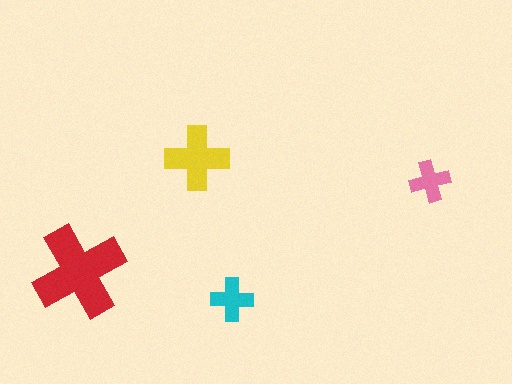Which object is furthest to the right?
The pink cross is rightmost.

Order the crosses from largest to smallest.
the red one, the yellow one, the cyan one, the pink one.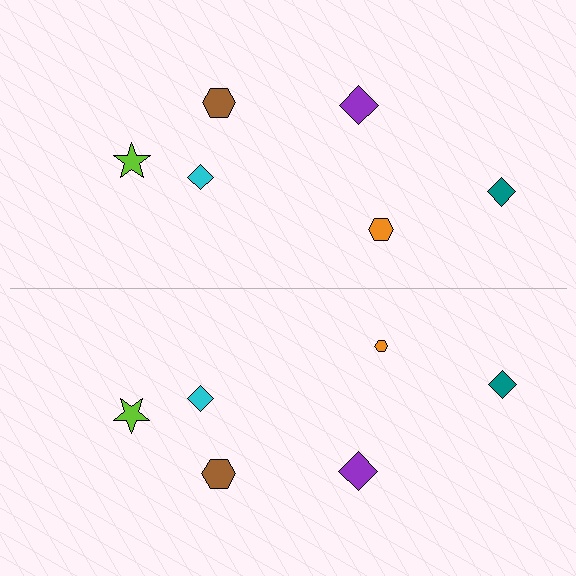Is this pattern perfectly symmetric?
No, the pattern is not perfectly symmetric. The orange hexagon on the bottom side has a different size than its mirror counterpart.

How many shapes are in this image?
There are 12 shapes in this image.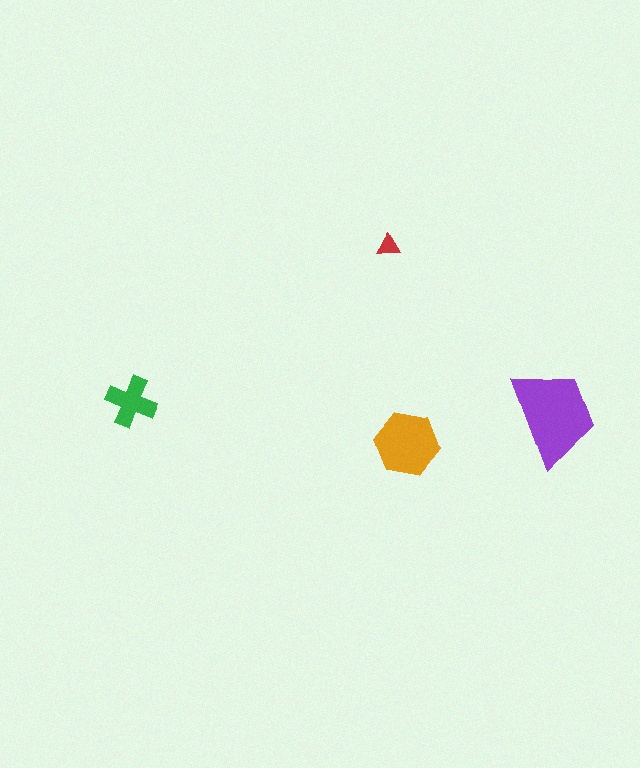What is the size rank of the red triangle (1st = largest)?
4th.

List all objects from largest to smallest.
The purple trapezoid, the orange hexagon, the green cross, the red triangle.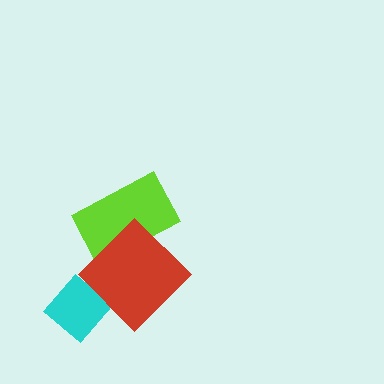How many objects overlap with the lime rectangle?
1 object overlaps with the lime rectangle.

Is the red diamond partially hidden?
No, no other shape covers it.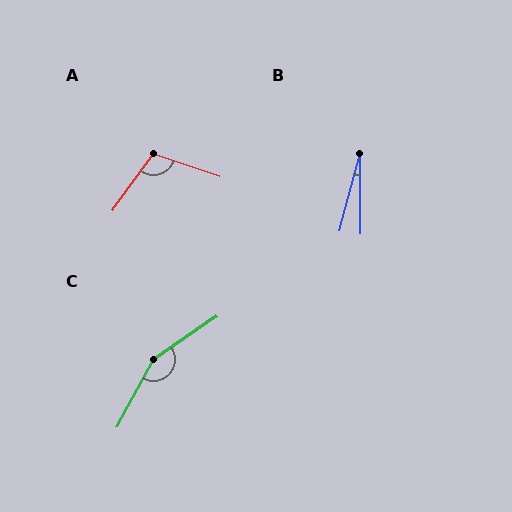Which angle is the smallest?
B, at approximately 15 degrees.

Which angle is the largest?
C, at approximately 153 degrees.